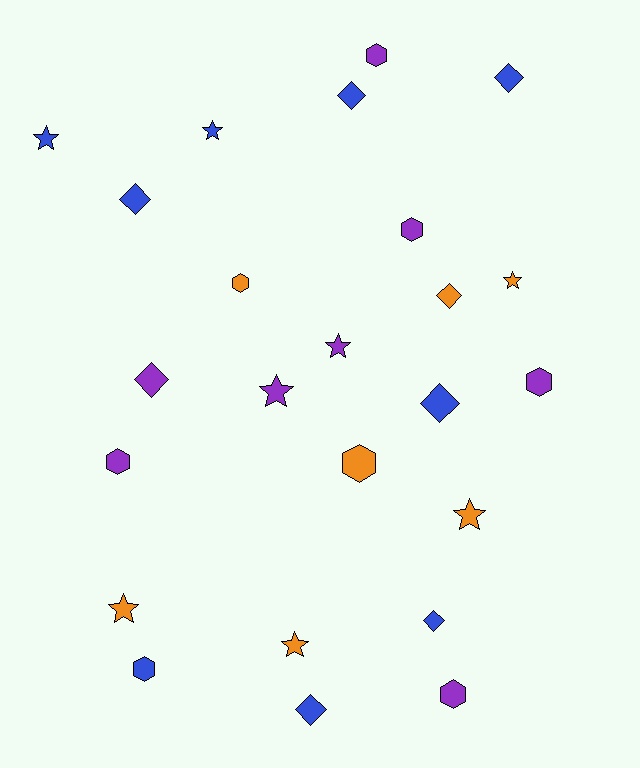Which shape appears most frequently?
Diamond, with 8 objects.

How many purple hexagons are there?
There are 5 purple hexagons.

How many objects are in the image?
There are 24 objects.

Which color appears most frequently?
Blue, with 9 objects.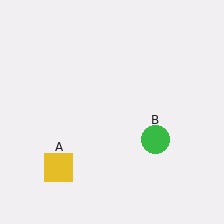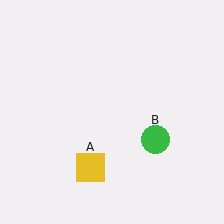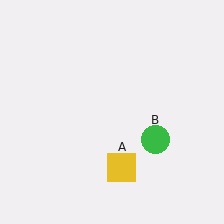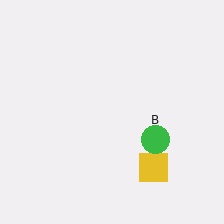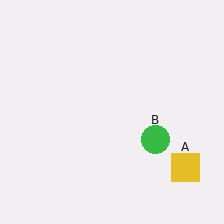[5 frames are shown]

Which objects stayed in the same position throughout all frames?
Green circle (object B) remained stationary.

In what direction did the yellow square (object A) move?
The yellow square (object A) moved right.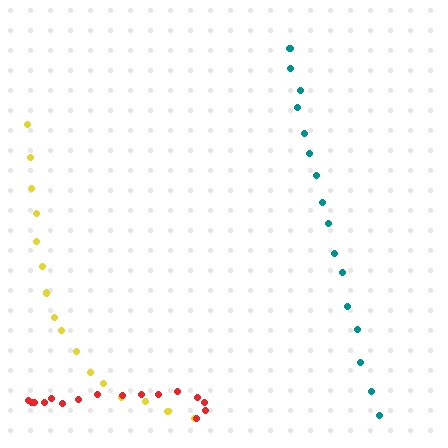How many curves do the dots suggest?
There are 3 distinct paths.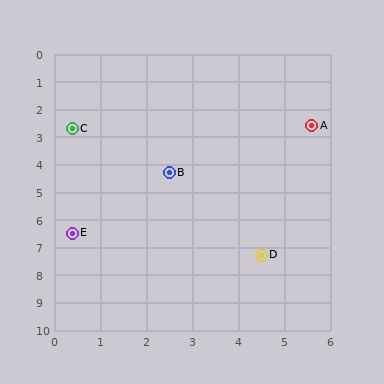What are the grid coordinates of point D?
Point D is at approximately (4.5, 7.3).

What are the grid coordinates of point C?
Point C is at approximately (0.4, 2.7).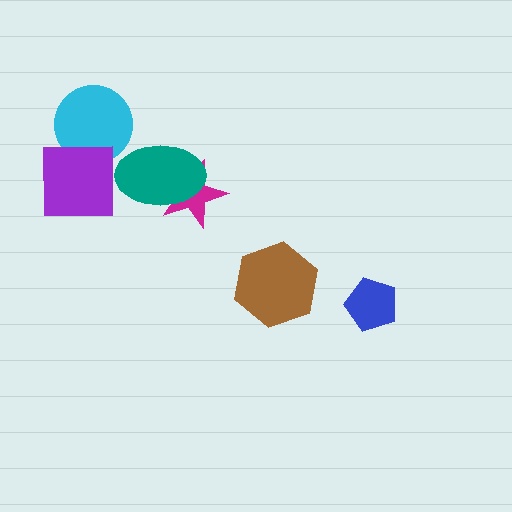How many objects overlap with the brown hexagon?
0 objects overlap with the brown hexagon.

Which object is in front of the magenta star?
The teal ellipse is in front of the magenta star.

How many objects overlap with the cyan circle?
1 object overlaps with the cyan circle.